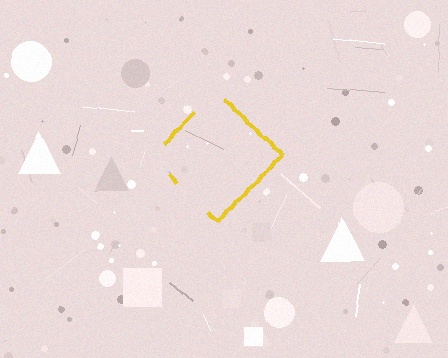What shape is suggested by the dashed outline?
The dashed outline suggests a diamond.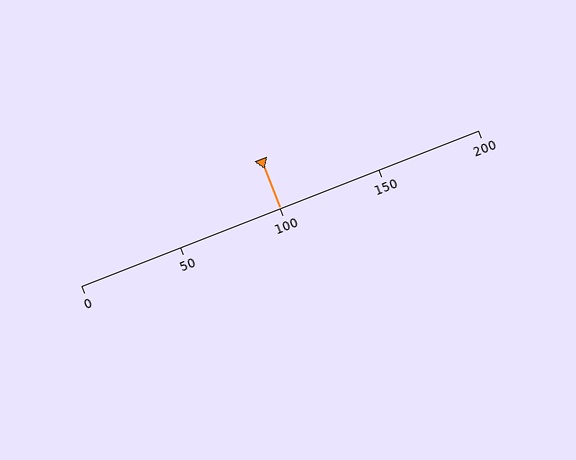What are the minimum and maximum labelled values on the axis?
The axis runs from 0 to 200.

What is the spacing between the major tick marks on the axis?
The major ticks are spaced 50 apart.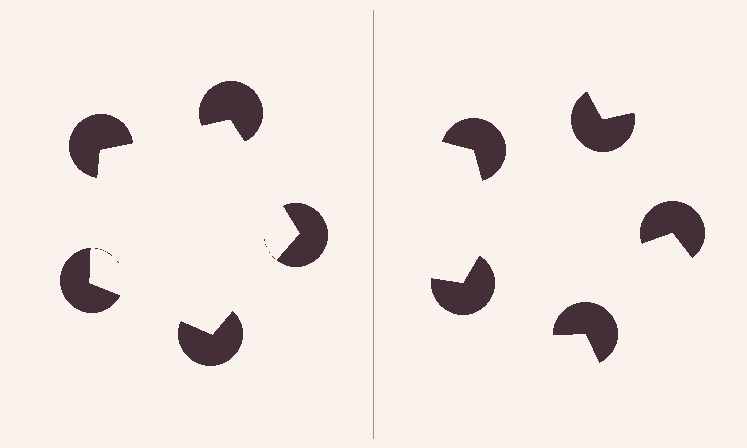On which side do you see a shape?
An illusory pentagon appears on the left side. On the right side the wedge cuts are rotated, so no coherent shape forms.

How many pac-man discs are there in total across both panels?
10 — 5 on each side.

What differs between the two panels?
The pac-man discs are positioned identically on both sides; only the wedge orientations differ. On the left they align to a pentagon; on the right they are misaligned.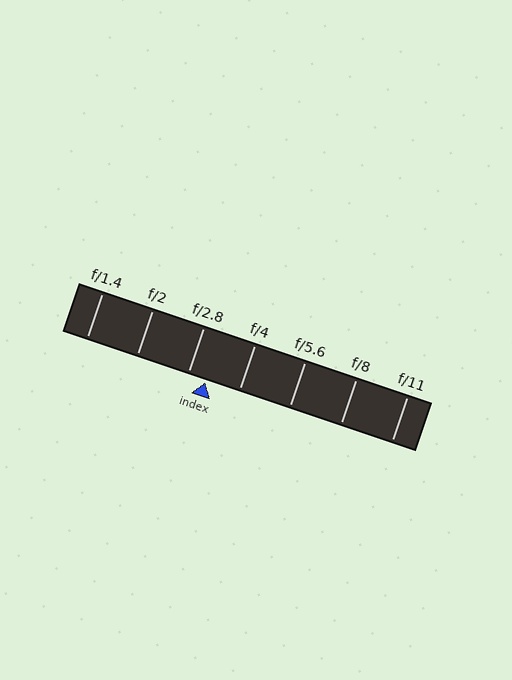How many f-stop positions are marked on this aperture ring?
There are 7 f-stop positions marked.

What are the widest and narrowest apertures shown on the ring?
The widest aperture shown is f/1.4 and the narrowest is f/11.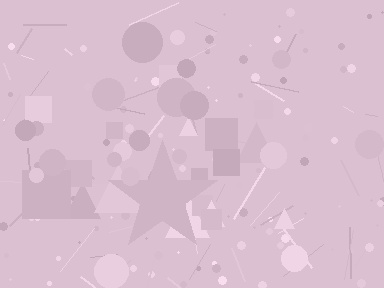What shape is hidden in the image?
A star is hidden in the image.